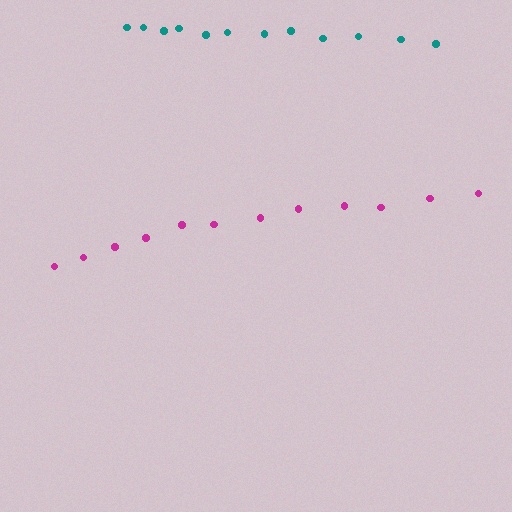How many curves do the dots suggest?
There are 2 distinct paths.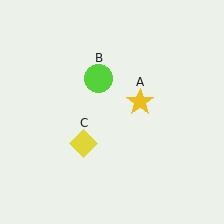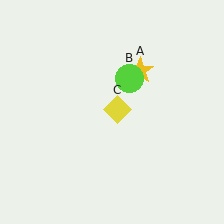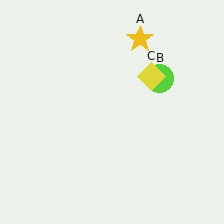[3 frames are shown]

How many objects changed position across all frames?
3 objects changed position: yellow star (object A), lime circle (object B), yellow diamond (object C).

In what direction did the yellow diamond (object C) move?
The yellow diamond (object C) moved up and to the right.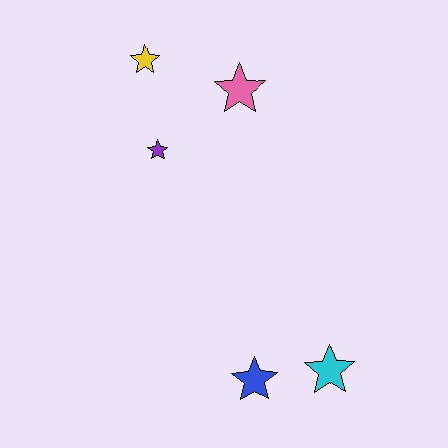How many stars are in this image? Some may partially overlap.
There are 5 stars.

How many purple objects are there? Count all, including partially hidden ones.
There is 1 purple object.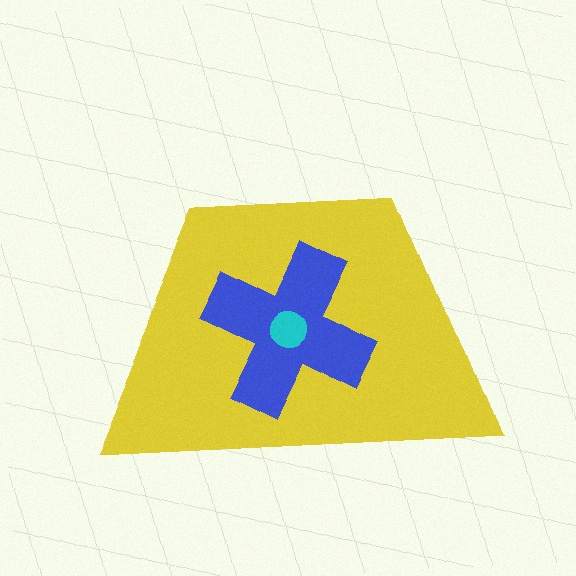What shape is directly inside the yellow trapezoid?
The blue cross.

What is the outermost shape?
The yellow trapezoid.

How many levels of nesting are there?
3.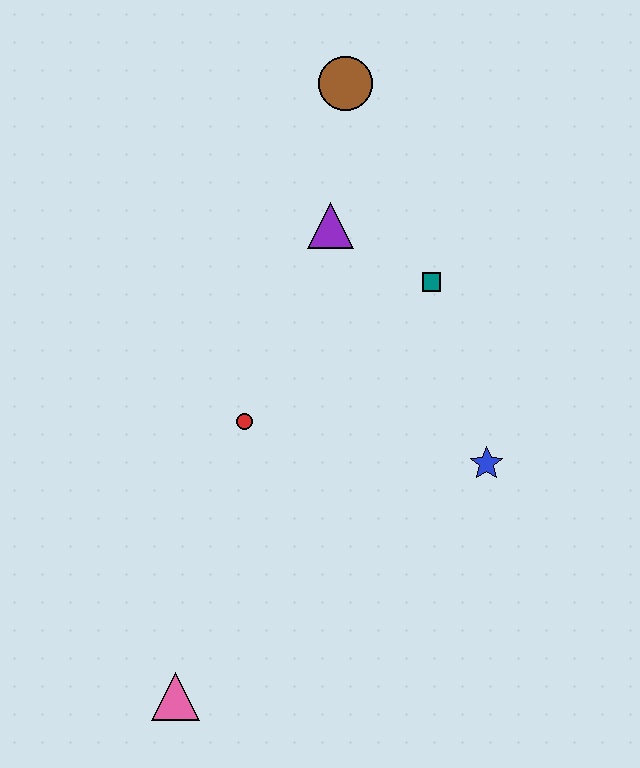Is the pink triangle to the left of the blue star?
Yes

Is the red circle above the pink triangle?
Yes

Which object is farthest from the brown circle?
The pink triangle is farthest from the brown circle.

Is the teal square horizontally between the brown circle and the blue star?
Yes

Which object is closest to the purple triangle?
The teal square is closest to the purple triangle.